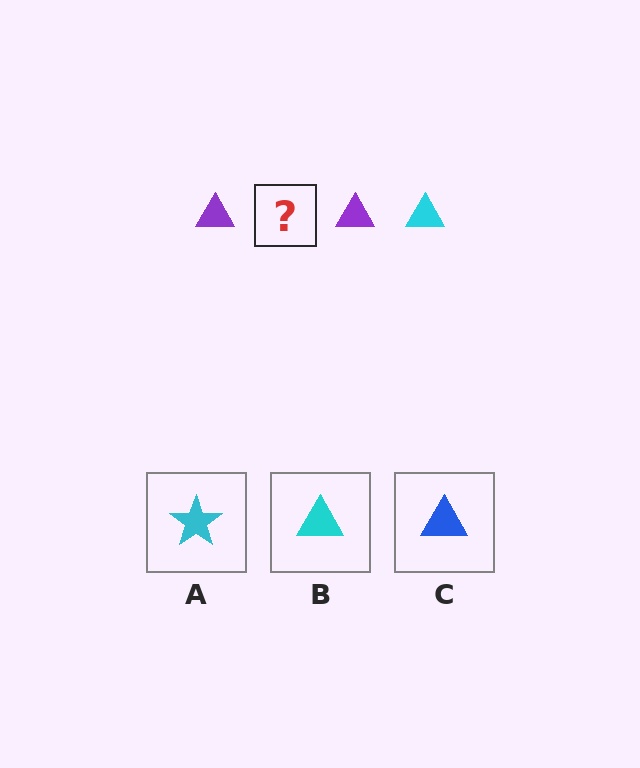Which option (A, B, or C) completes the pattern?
B.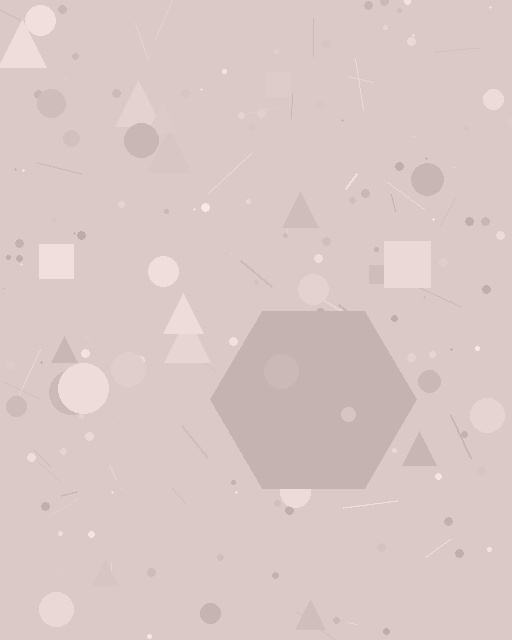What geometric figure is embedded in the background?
A hexagon is embedded in the background.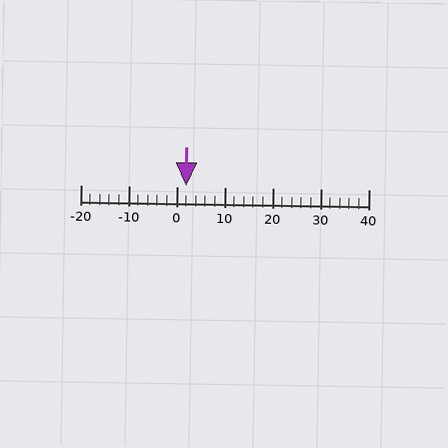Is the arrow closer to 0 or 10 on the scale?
The arrow is closer to 0.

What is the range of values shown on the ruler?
The ruler shows values from -20 to 40.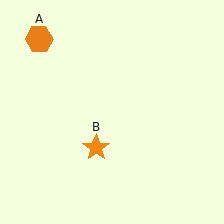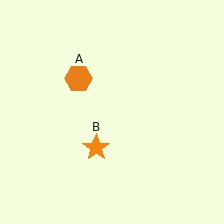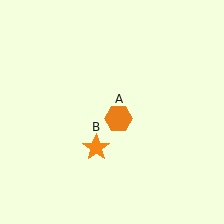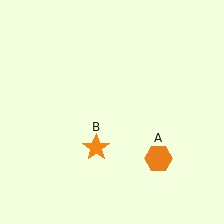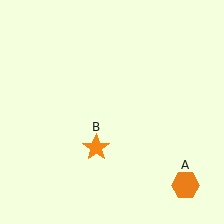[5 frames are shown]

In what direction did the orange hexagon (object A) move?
The orange hexagon (object A) moved down and to the right.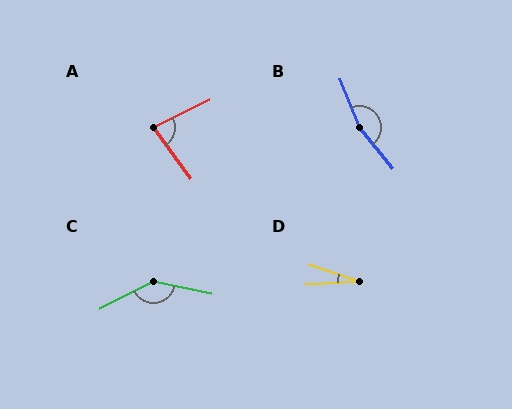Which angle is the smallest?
D, at approximately 22 degrees.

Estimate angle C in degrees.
Approximately 142 degrees.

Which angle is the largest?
B, at approximately 163 degrees.